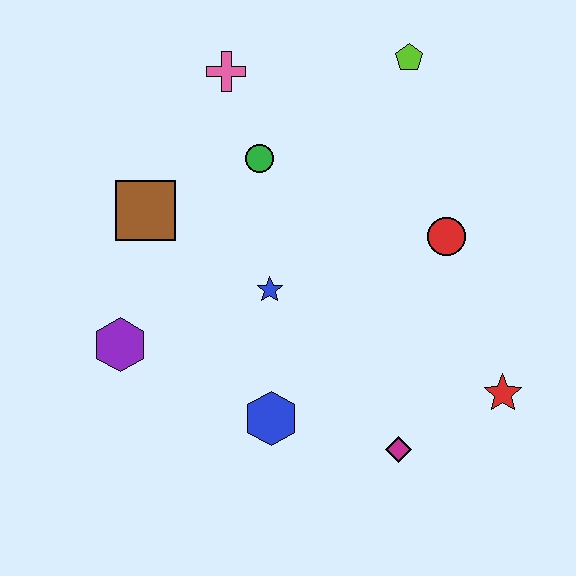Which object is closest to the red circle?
The red star is closest to the red circle.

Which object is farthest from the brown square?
The red star is farthest from the brown square.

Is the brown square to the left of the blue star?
Yes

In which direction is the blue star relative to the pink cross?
The blue star is below the pink cross.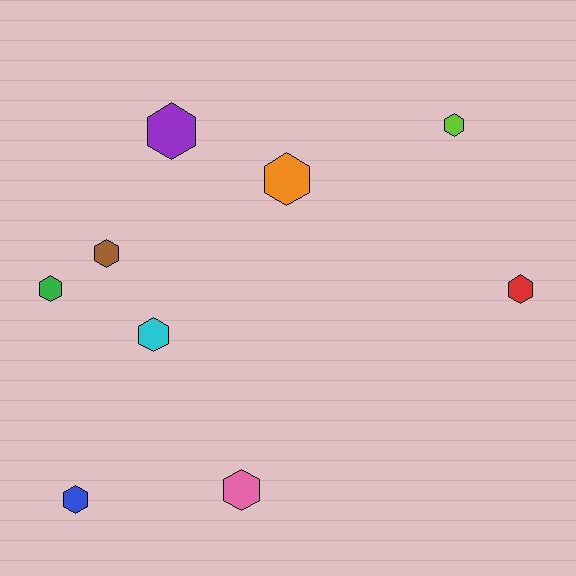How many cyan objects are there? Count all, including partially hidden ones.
There is 1 cyan object.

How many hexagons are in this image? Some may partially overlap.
There are 9 hexagons.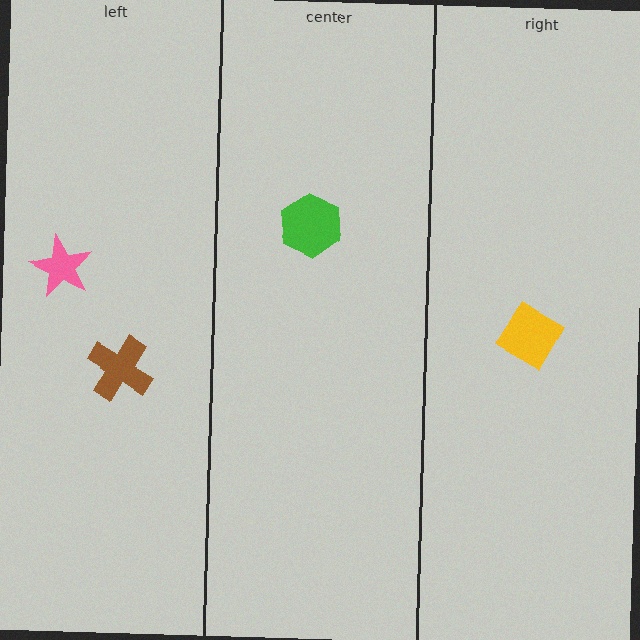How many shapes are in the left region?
2.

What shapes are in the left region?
The brown cross, the pink star.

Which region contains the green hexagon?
The center region.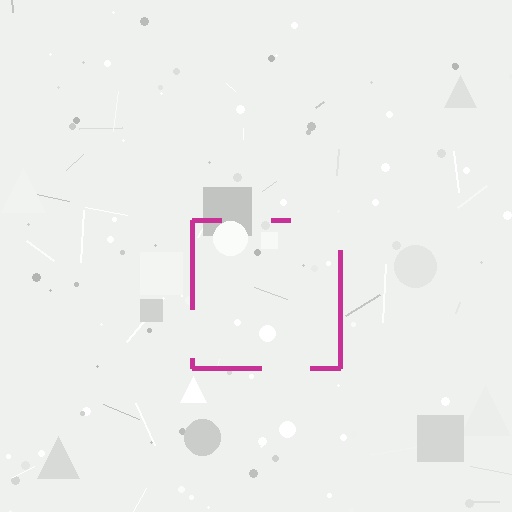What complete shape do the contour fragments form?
The contour fragments form a square.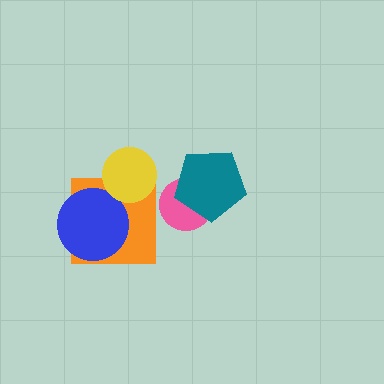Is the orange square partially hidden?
Yes, it is partially covered by another shape.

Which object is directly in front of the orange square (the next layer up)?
The blue circle is directly in front of the orange square.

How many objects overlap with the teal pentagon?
1 object overlaps with the teal pentagon.